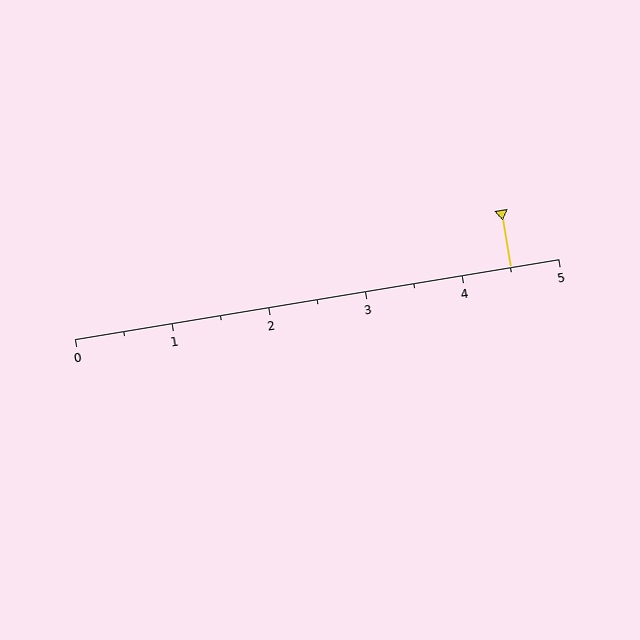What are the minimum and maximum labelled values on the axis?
The axis runs from 0 to 5.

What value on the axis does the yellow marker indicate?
The marker indicates approximately 4.5.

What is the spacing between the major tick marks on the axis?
The major ticks are spaced 1 apart.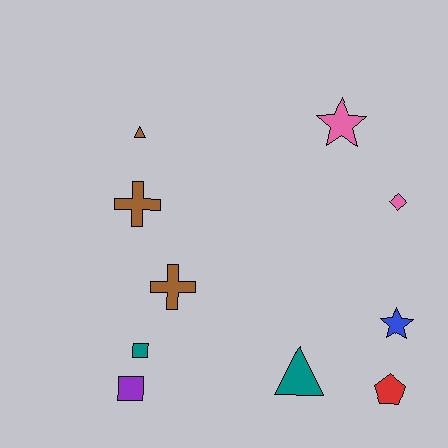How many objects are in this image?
There are 10 objects.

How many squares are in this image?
There are 2 squares.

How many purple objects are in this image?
There is 1 purple object.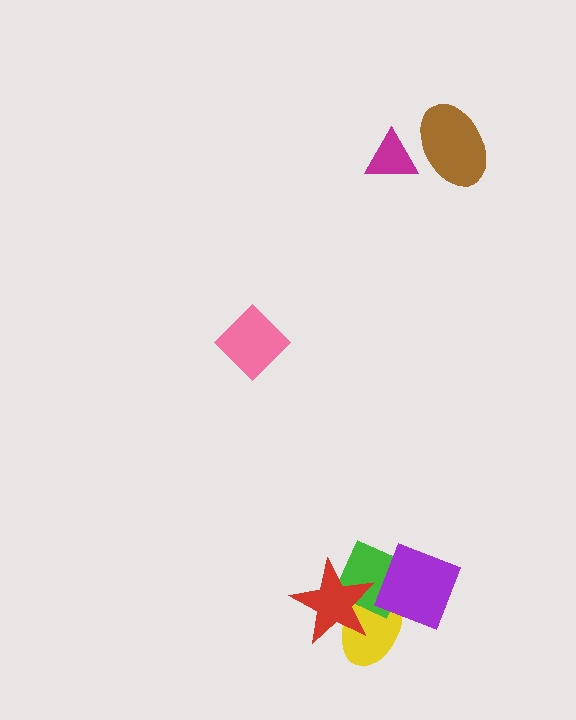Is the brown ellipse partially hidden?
Yes, it is partially covered by another shape.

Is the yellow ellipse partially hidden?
Yes, it is partially covered by another shape.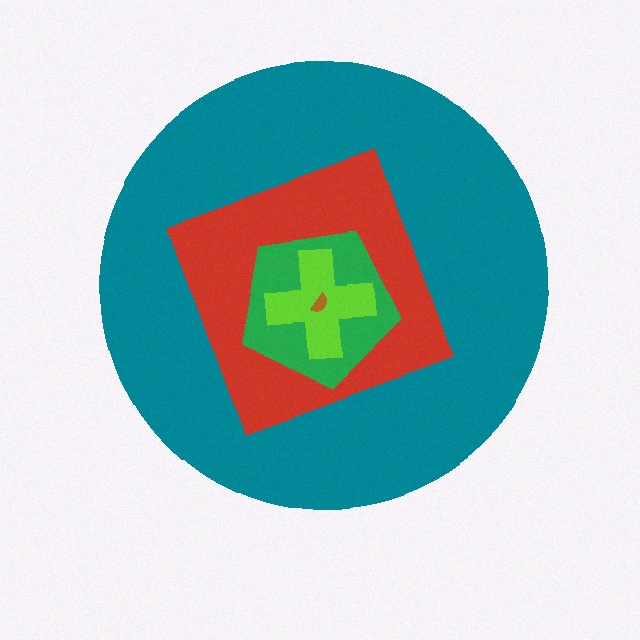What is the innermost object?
The brown semicircle.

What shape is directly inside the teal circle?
The red diamond.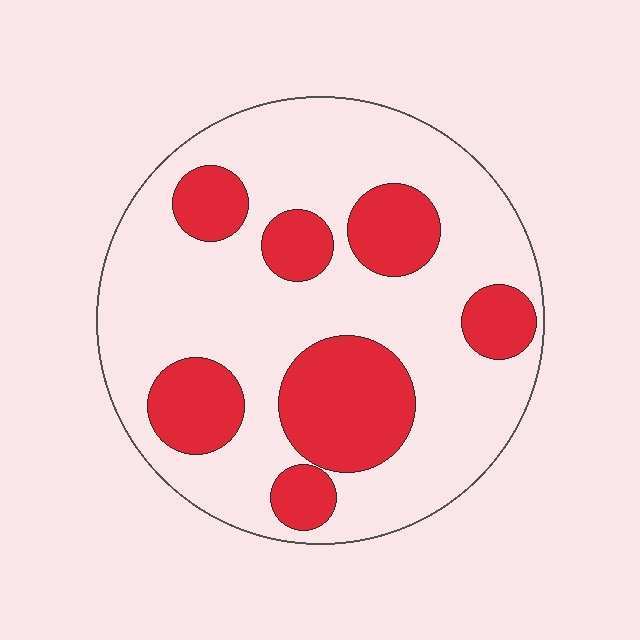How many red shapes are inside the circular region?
7.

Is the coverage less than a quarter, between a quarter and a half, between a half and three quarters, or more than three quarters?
Between a quarter and a half.